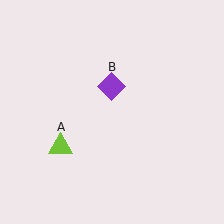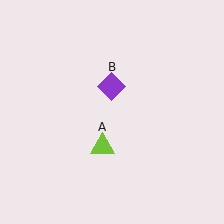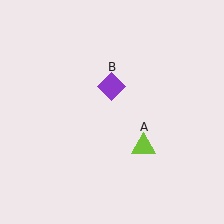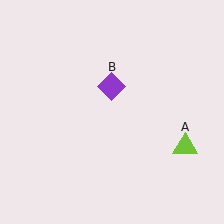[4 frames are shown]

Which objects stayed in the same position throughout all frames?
Purple diamond (object B) remained stationary.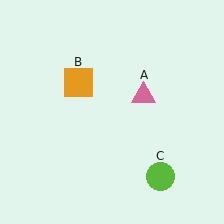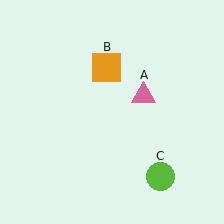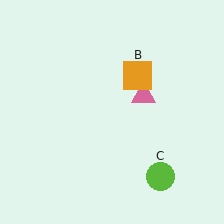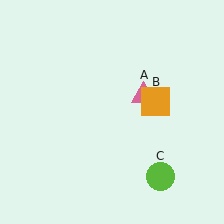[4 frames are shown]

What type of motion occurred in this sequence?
The orange square (object B) rotated clockwise around the center of the scene.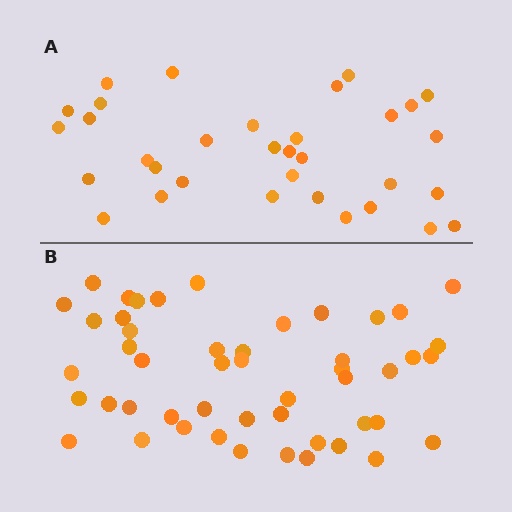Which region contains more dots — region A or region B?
Region B (the bottom region) has more dots.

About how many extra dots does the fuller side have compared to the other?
Region B has approximately 15 more dots than region A.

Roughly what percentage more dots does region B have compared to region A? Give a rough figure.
About 50% more.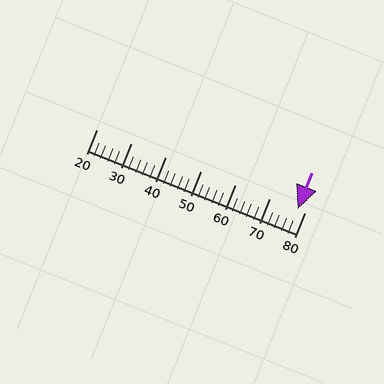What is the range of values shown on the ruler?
The ruler shows values from 20 to 80.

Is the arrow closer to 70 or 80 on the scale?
The arrow is closer to 80.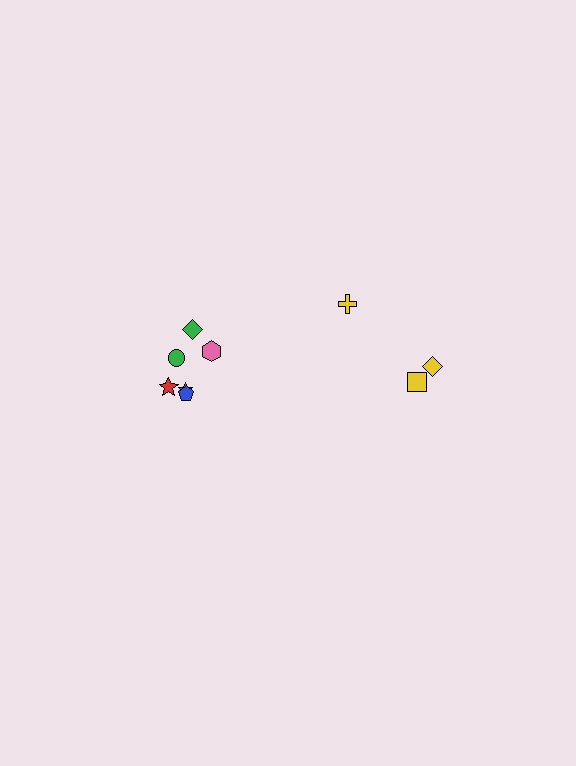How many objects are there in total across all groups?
There are 9 objects.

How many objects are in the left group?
There are 6 objects.